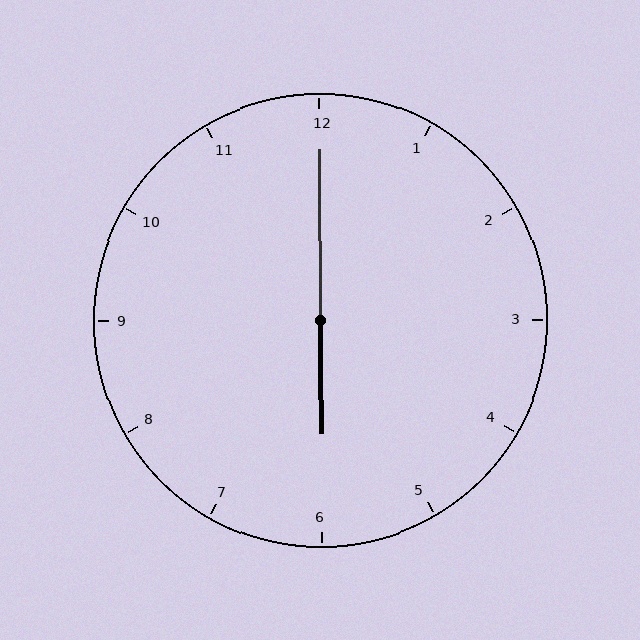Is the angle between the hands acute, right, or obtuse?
It is obtuse.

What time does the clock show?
6:00.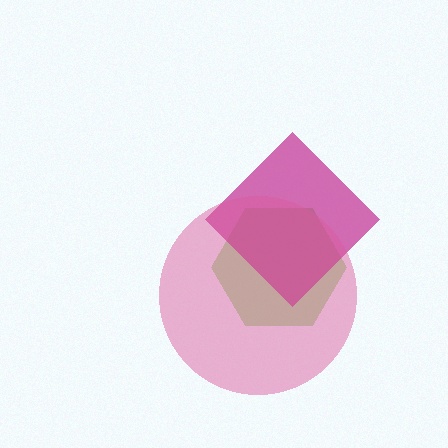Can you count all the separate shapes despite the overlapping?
Yes, there are 3 separate shapes.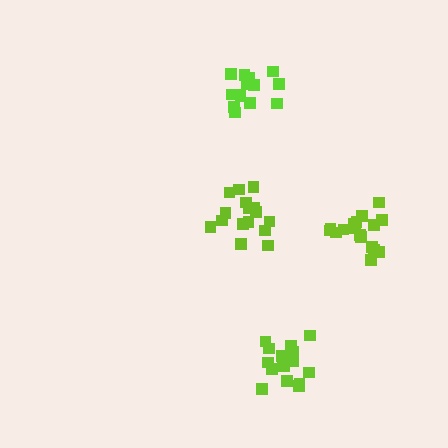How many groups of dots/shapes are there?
There are 4 groups.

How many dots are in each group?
Group 1: 17 dots, Group 2: 16 dots, Group 3: 14 dots, Group 4: 17 dots (64 total).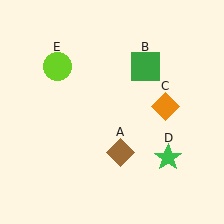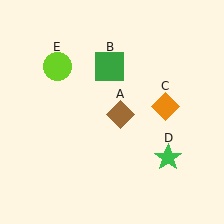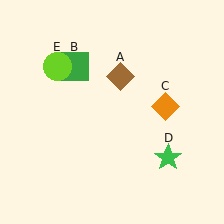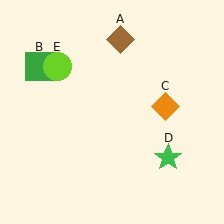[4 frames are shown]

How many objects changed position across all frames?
2 objects changed position: brown diamond (object A), green square (object B).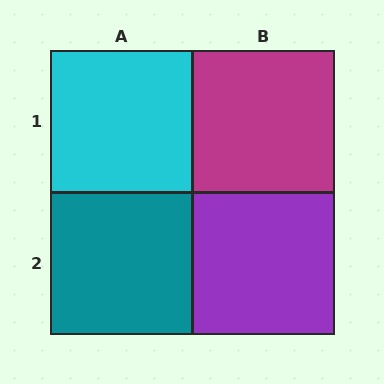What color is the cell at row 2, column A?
Teal.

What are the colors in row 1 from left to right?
Cyan, magenta.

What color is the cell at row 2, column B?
Purple.